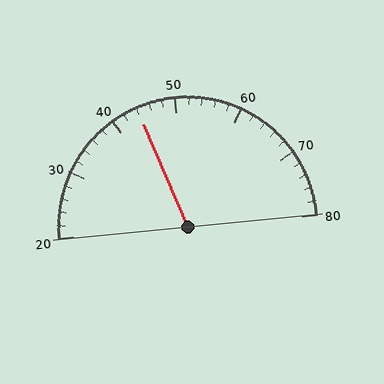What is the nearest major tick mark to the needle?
The nearest major tick mark is 40.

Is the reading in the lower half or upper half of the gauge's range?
The reading is in the lower half of the range (20 to 80).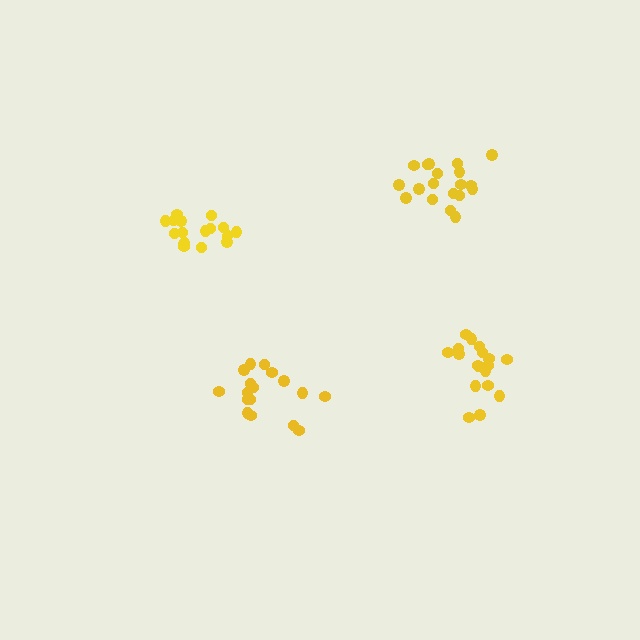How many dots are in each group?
Group 1: 17 dots, Group 2: 18 dots, Group 3: 19 dots, Group 4: 17 dots (71 total).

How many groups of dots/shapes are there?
There are 4 groups.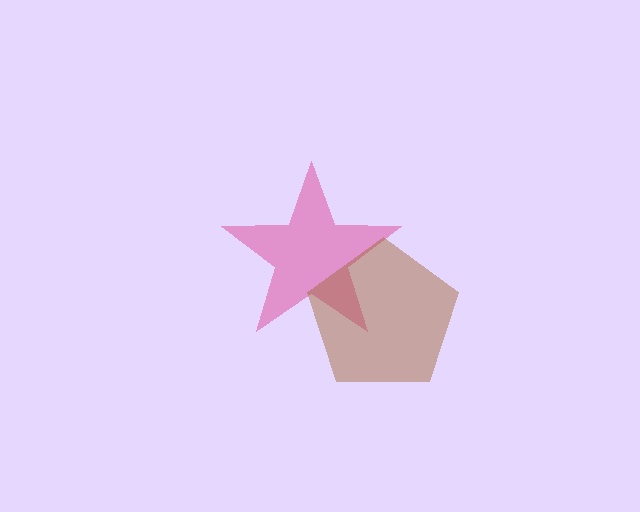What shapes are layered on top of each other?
The layered shapes are: a pink star, a brown pentagon.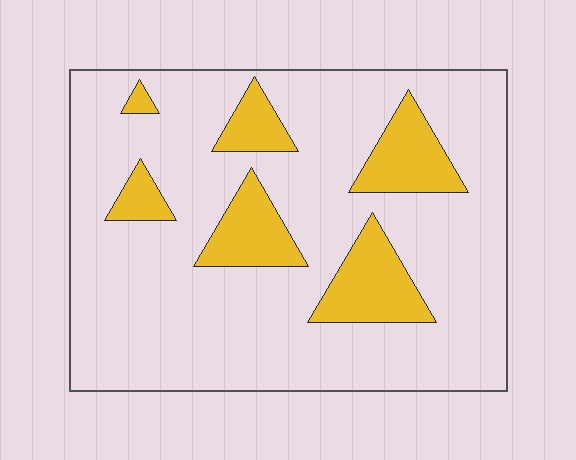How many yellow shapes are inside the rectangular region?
6.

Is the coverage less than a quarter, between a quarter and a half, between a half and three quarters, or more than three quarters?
Less than a quarter.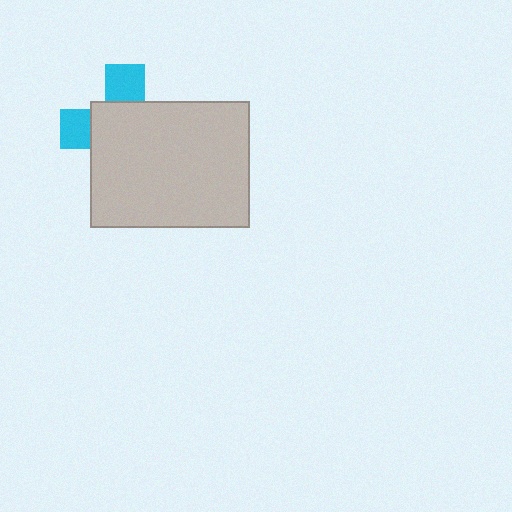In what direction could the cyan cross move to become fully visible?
The cyan cross could move toward the upper-left. That would shift it out from behind the light gray rectangle entirely.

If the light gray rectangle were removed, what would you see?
You would see the complete cyan cross.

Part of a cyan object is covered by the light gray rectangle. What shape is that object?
It is a cross.